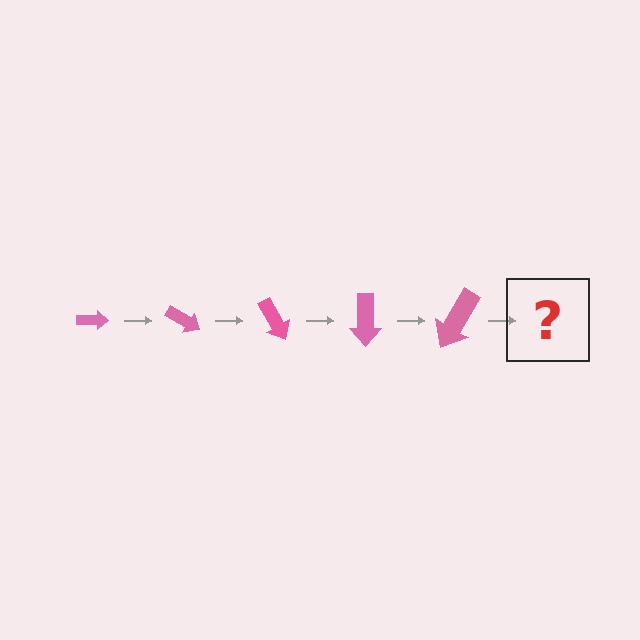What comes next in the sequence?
The next element should be an arrow, larger than the previous one and rotated 150 degrees from the start.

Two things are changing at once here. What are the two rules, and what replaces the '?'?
The two rules are that the arrow grows larger each step and it rotates 30 degrees each step. The '?' should be an arrow, larger than the previous one and rotated 150 degrees from the start.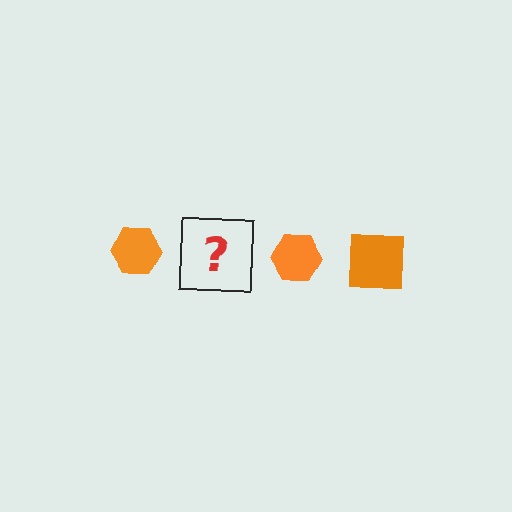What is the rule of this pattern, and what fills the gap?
The rule is that the pattern cycles through hexagon, square shapes in orange. The gap should be filled with an orange square.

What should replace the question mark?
The question mark should be replaced with an orange square.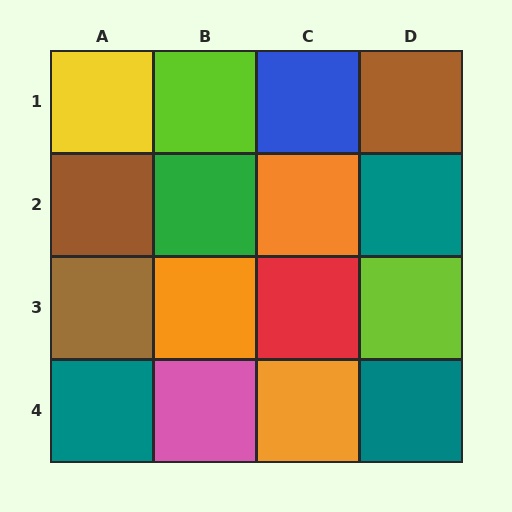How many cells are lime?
2 cells are lime.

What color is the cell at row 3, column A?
Brown.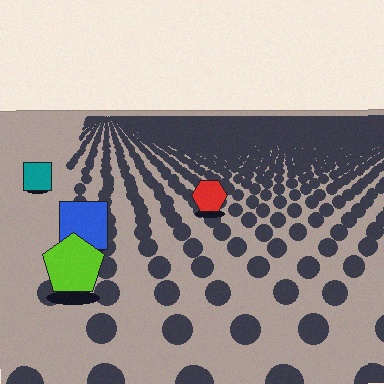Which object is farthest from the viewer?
The teal square is farthest from the viewer. It appears smaller and the ground texture around it is denser.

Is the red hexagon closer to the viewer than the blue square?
No. The blue square is closer — you can tell from the texture gradient: the ground texture is coarser near it.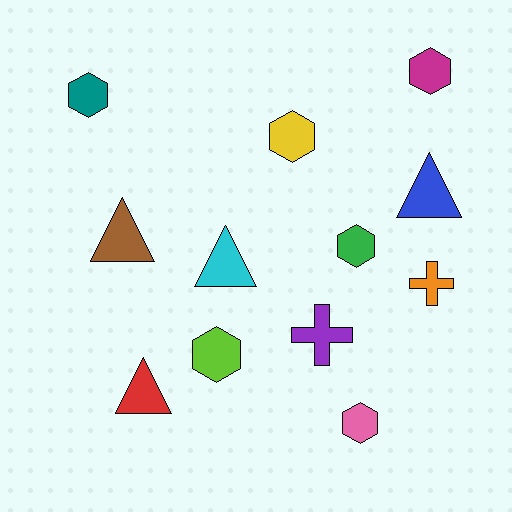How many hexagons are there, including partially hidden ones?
There are 6 hexagons.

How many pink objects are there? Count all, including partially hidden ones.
There is 1 pink object.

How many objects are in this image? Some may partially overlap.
There are 12 objects.